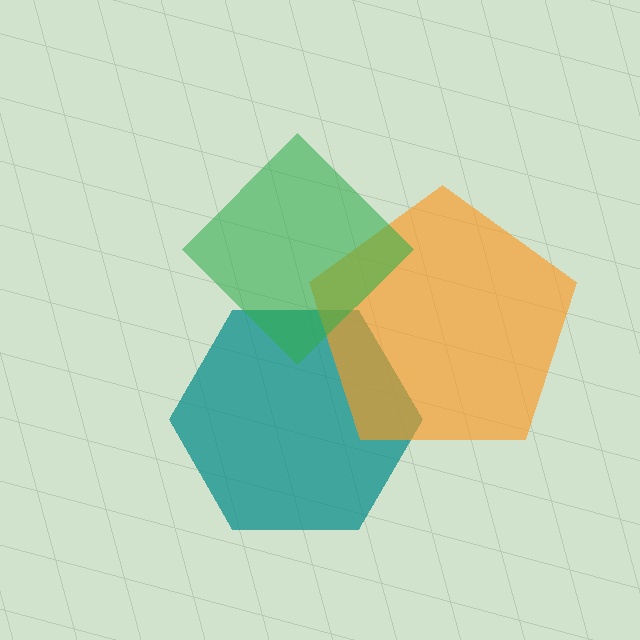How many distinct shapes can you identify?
There are 3 distinct shapes: a teal hexagon, an orange pentagon, a green diamond.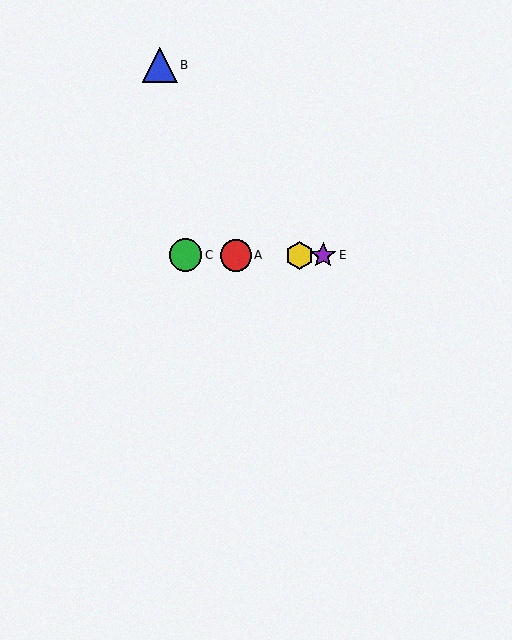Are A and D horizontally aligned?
Yes, both are at y≈256.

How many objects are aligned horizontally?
4 objects (A, C, D, E) are aligned horizontally.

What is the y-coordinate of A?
Object A is at y≈256.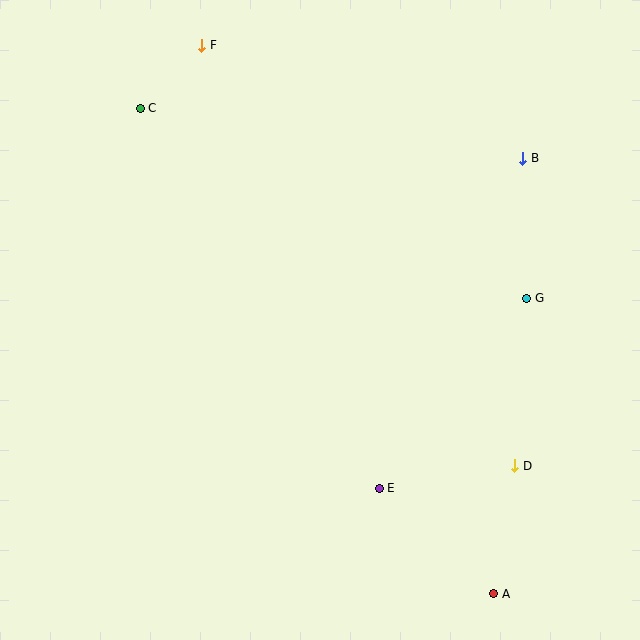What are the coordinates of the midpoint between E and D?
The midpoint between E and D is at (447, 477).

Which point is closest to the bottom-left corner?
Point E is closest to the bottom-left corner.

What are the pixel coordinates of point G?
Point G is at (527, 298).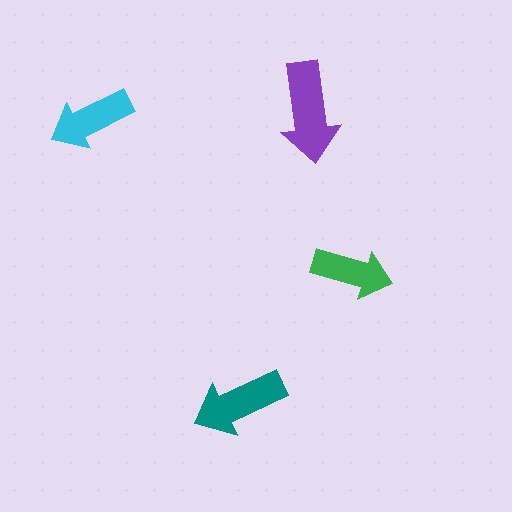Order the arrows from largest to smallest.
the purple one, the teal one, the cyan one, the green one.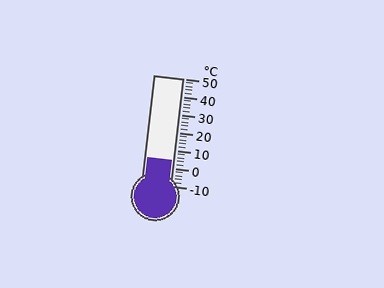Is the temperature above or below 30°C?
The temperature is below 30°C.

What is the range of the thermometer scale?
The thermometer scale ranges from -10°C to 50°C.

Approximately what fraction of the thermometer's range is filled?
The thermometer is filled to approximately 25% of its range.